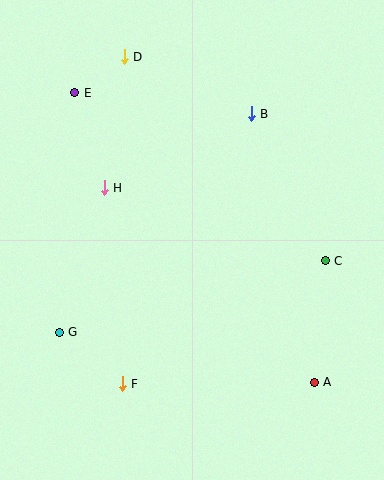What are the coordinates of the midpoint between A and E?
The midpoint between A and E is at (194, 238).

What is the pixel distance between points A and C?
The distance between A and C is 122 pixels.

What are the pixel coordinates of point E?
Point E is at (75, 93).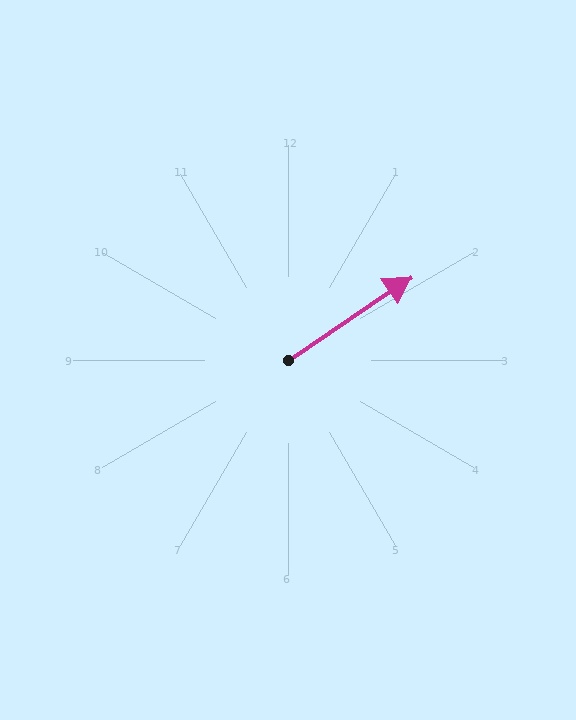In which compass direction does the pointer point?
Northeast.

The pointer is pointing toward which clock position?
Roughly 2 o'clock.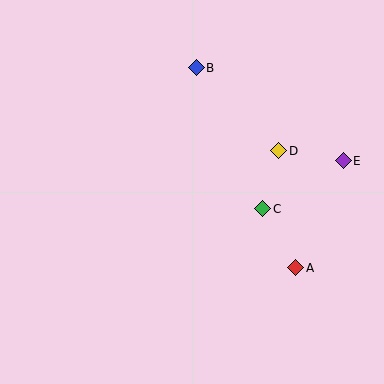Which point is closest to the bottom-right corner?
Point A is closest to the bottom-right corner.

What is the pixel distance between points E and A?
The distance between E and A is 117 pixels.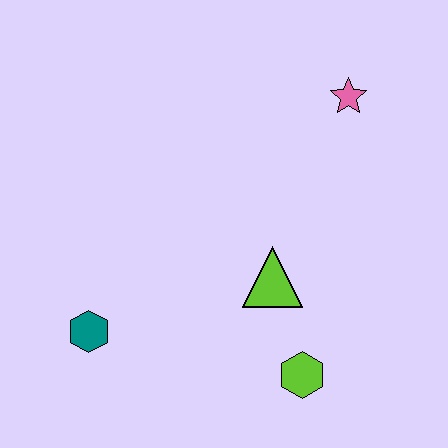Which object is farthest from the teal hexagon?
The pink star is farthest from the teal hexagon.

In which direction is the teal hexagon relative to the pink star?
The teal hexagon is to the left of the pink star.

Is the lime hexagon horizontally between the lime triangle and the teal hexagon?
No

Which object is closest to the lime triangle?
The lime hexagon is closest to the lime triangle.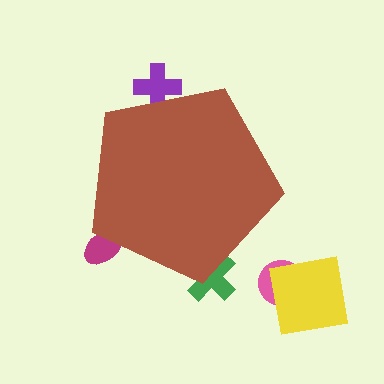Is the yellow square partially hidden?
No, the yellow square is fully visible.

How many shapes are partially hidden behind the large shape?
3 shapes are partially hidden.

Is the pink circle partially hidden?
No, the pink circle is fully visible.